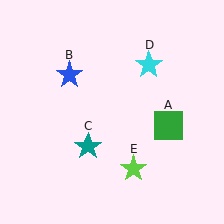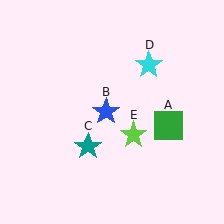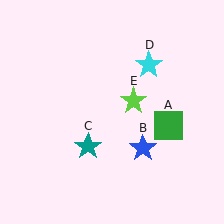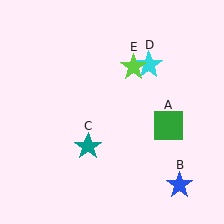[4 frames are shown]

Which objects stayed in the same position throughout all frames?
Green square (object A) and teal star (object C) and cyan star (object D) remained stationary.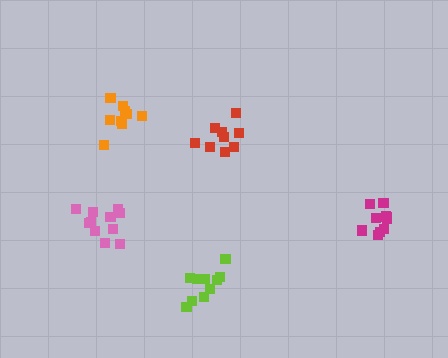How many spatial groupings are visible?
There are 5 spatial groupings.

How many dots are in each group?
Group 1: 9 dots, Group 2: 10 dots, Group 3: 9 dots, Group 4: 10 dots, Group 5: 11 dots (49 total).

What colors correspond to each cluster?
The clusters are colored: orange, lime, red, magenta, pink.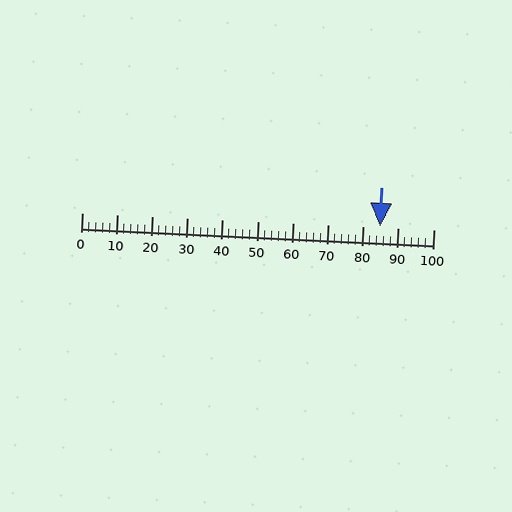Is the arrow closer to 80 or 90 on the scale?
The arrow is closer to 80.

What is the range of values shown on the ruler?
The ruler shows values from 0 to 100.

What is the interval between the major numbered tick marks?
The major tick marks are spaced 10 units apart.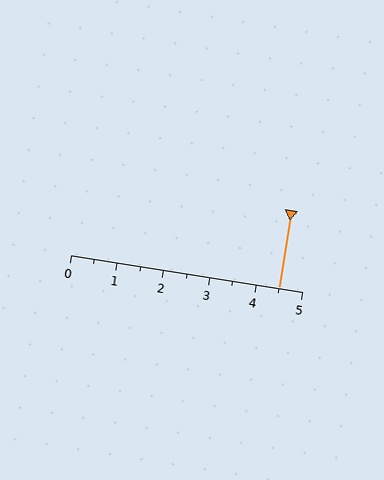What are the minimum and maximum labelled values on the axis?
The axis runs from 0 to 5.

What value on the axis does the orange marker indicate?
The marker indicates approximately 4.5.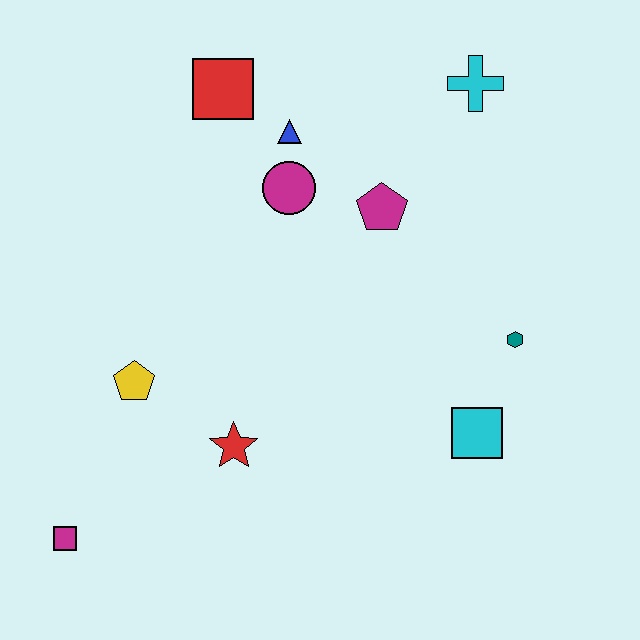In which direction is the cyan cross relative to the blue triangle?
The cyan cross is to the right of the blue triangle.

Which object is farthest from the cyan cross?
The magenta square is farthest from the cyan cross.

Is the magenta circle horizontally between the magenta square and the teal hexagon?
Yes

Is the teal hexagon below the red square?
Yes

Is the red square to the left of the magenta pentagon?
Yes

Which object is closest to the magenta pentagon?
The magenta circle is closest to the magenta pentagon.